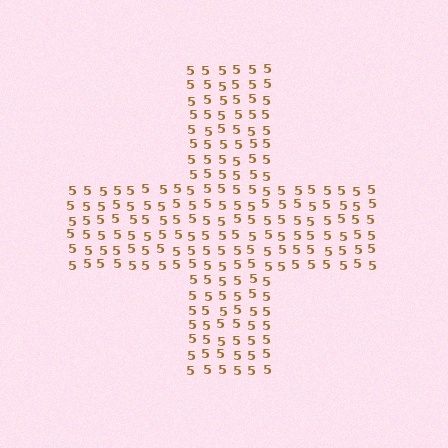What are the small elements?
The small elements are digit 5's.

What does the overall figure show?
The overall figure shows a cross.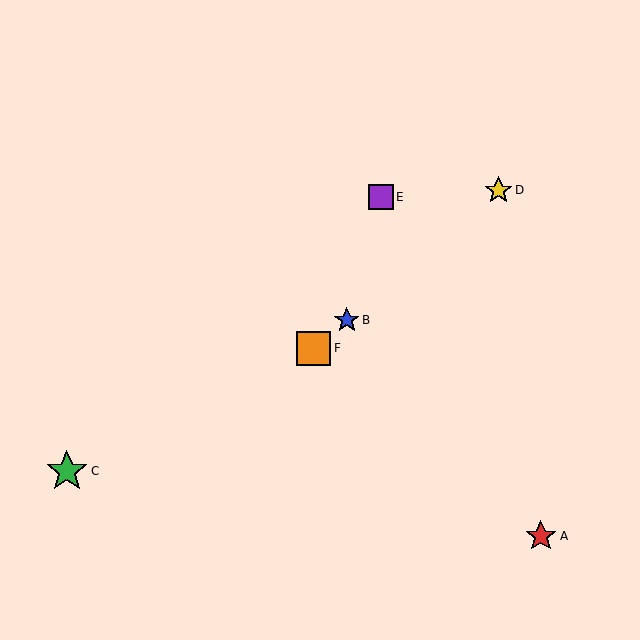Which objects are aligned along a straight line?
Objects B, D, F are aligned along a straight line.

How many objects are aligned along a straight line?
3 objects (B, D, F) are aligned along a straight line.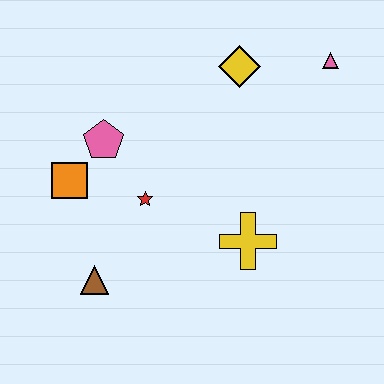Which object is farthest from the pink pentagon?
The pink triangle is farthest from the pink pentagon.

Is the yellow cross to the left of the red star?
No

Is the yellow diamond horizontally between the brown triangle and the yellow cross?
Yes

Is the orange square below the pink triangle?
Yes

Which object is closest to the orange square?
The pink pentagon is closest to the orange square.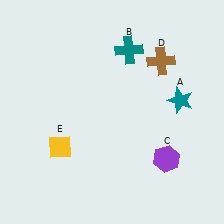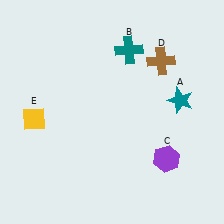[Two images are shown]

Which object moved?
The yellow diamond (E) moved up.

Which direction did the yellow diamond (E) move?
The yellow diamond (E) moved up.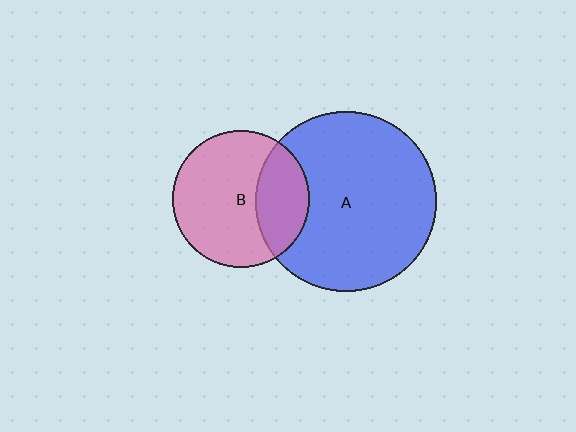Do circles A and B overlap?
Yes.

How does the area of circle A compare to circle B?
Approximately 1.7 times.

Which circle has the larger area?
Circle A (blue).